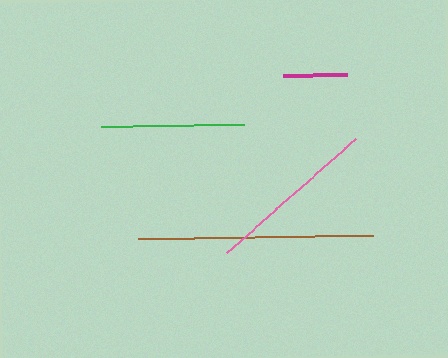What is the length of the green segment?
The green segment is approximately 142 pixels long.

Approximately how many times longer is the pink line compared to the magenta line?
The pink line is approximately 2.7 times the length of the magenta line.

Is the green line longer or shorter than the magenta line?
The green line is longer than the magenta line.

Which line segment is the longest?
The brown line is the longest at approximately 235 pixels.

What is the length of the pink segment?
The pink segment is approximately 172 pixels long.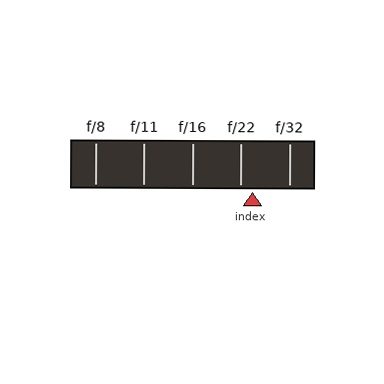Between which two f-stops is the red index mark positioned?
The index mark is between f/22 and f/32.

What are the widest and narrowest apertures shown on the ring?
The widest aperture shown is f/8 and the narrowest is f/32.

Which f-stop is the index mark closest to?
The index mark is closest to f/22.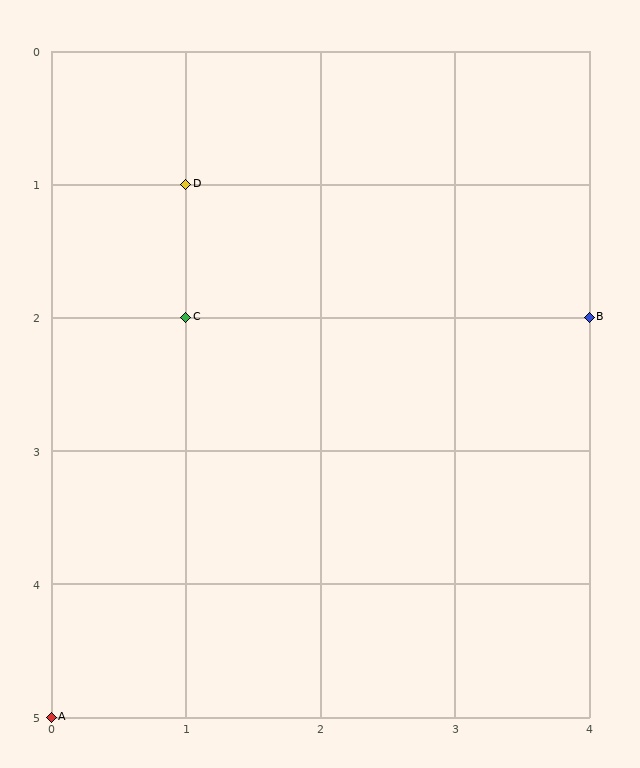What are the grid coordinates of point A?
Point A is at grid coordinates (0, 5).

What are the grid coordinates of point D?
Point D is at grid coordinates (1, 1).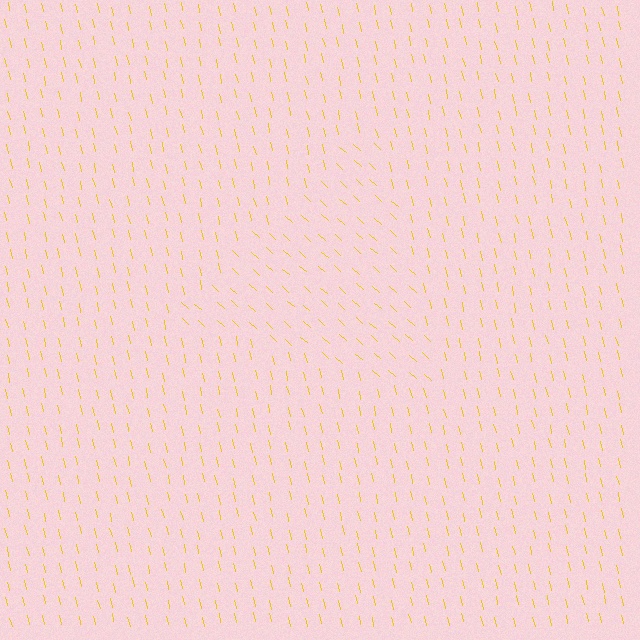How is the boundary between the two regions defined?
The boundary is defined purely by a change in line orientation (approximately 35 degrees difference). All lines are the same color and thickness.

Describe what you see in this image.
The image is filled with small yellow line segments. A triangle region in the image has lines oriented differently from the surrounding lines, creating a visible texture boundary.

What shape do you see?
I see a triangle.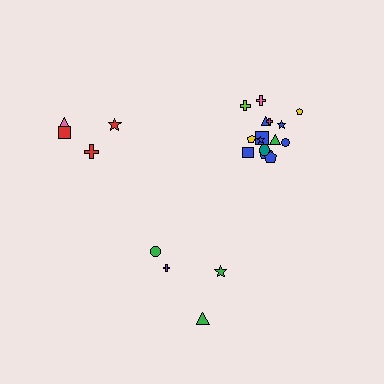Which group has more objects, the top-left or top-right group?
The top-right group.